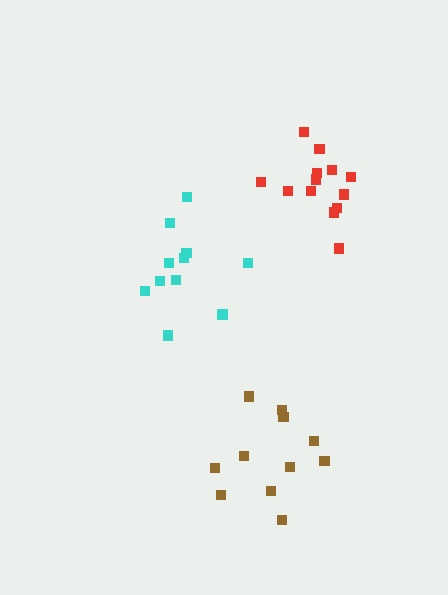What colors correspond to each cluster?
The clusters are colored: brown, cyan, red.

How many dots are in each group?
Group 1: 11 dots, Group 2: 11 dots, Group 3: 13 dots (35 total).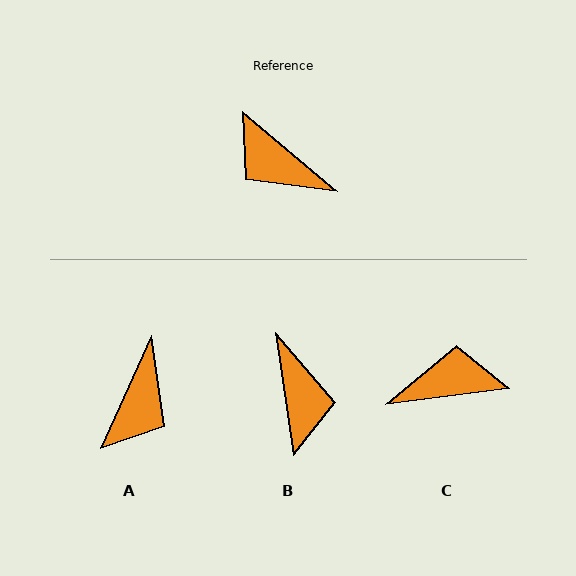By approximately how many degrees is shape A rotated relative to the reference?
Approximately 106 degrees counter-clockwise.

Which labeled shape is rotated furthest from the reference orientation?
B, about 139 degrees away.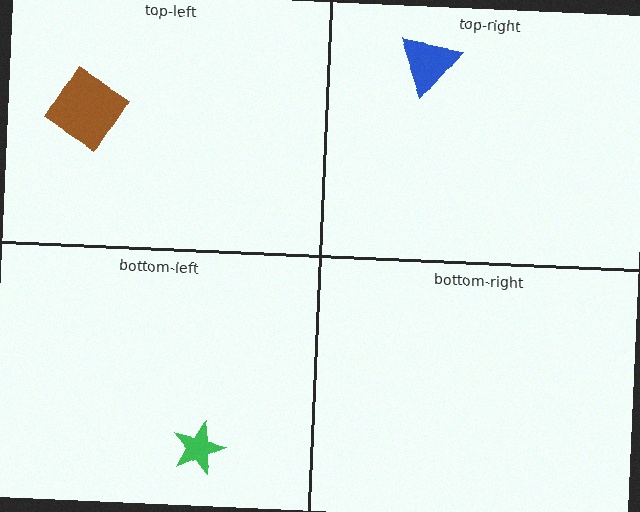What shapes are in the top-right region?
The blue triangle.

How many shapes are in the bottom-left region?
1.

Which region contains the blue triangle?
The top-right region.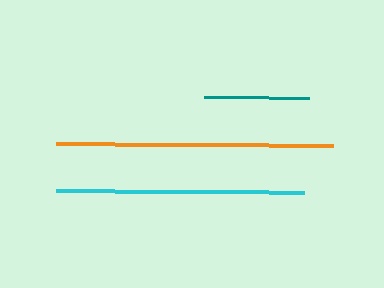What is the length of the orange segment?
The orange segment is approximately 277 pixels long.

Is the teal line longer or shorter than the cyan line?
The cyan line is longer than the teal line.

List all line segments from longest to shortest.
From longest to shortest: orange, cyan, teal.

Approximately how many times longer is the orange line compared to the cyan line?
The orange line is approximately 1.1 times the length of the cyan line.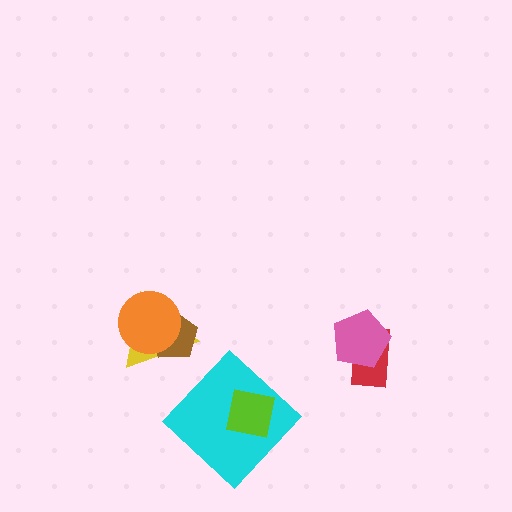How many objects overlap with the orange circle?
2 objects overlap with the orange circle.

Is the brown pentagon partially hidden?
Yes, it is partially covered by another shape.